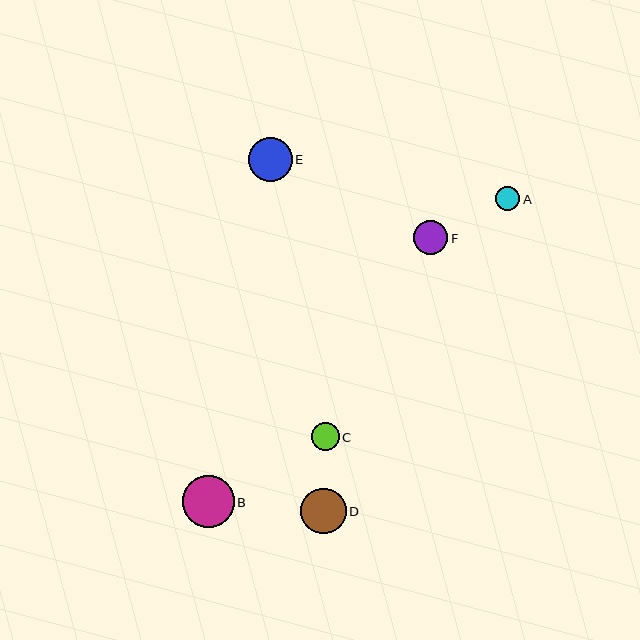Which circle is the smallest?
Circle A is the smallest with a size of approximately 25 pixels.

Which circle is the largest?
Circle B is the largest with a size of approximately 52 pixels.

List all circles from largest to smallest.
From largest to smallest: B, D, E, F, C, A.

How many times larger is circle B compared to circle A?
Circle B is approximately 2.1 times the size of circle A.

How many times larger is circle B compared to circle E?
Circle B is approximately 1.2 times the size of circle E.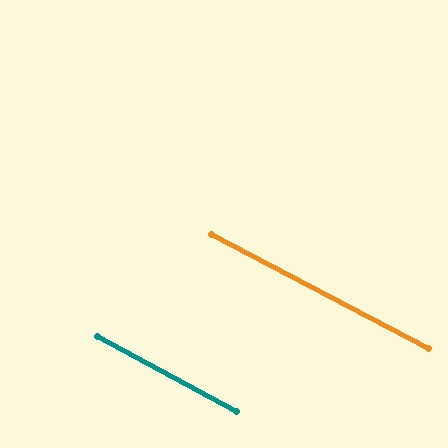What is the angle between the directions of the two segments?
Approximately 1 degree.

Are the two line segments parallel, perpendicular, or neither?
Parallel — their directions differ by only 0.6°.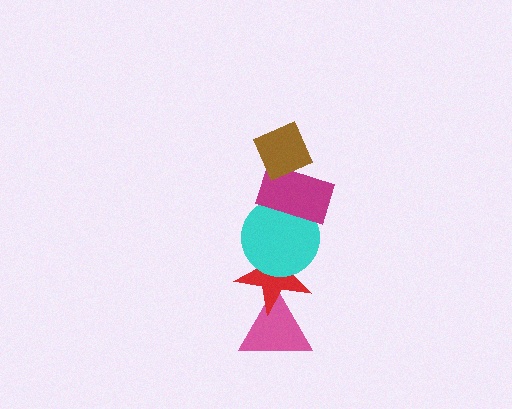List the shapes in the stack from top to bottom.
From top to bottom: the brown diamond, the magenta rectangle, the cyan circle, the red star, the pink triangle.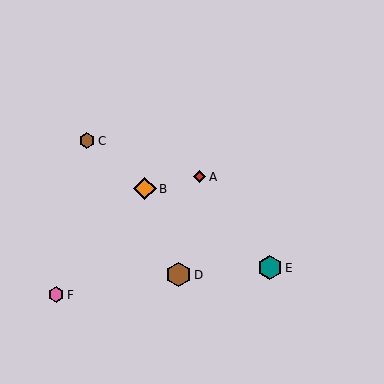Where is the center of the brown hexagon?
The center of the brown hexagon is at (87, 141).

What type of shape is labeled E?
Shape E is a teal hexagon.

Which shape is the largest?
The brown hexagon (labeled D) is the largest.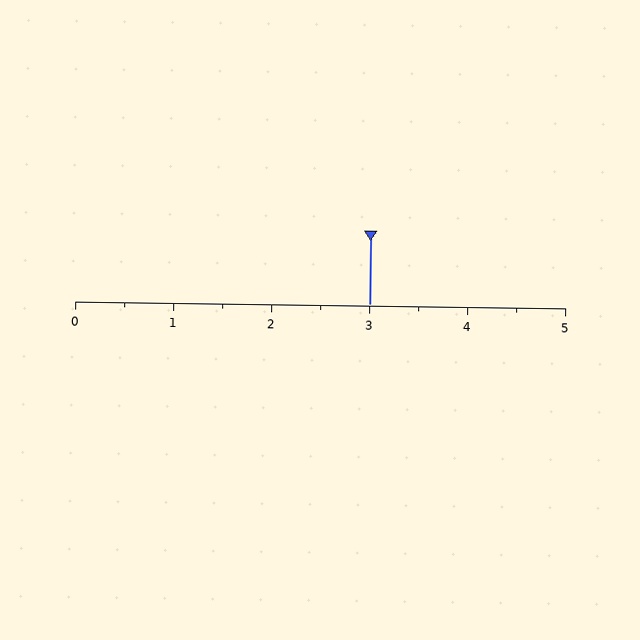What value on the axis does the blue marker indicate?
The marker indicates approximately 3.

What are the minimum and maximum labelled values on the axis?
The axis runs from 0 to 5.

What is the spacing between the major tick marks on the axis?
The major ticks are spaced 1 apart.